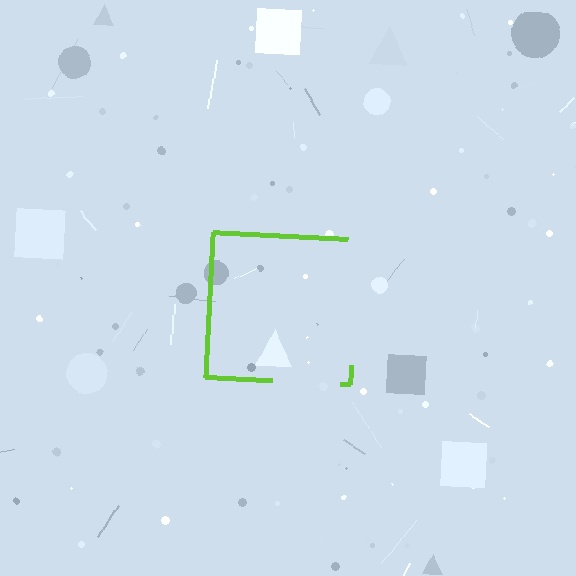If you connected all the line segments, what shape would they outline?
They would outline a square.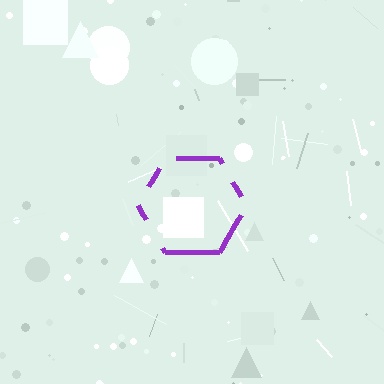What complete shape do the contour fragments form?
The contour fragments form a hexagon.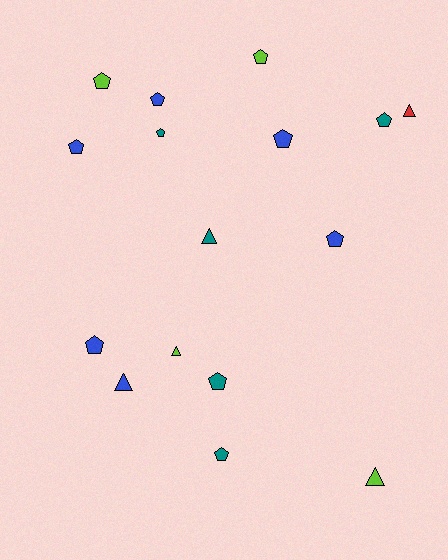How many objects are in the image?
There are 16 objects.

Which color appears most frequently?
Blue, with 6 objects.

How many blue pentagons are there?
There are 5 blue pentagons.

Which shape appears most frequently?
Pentagon, with 11 objects.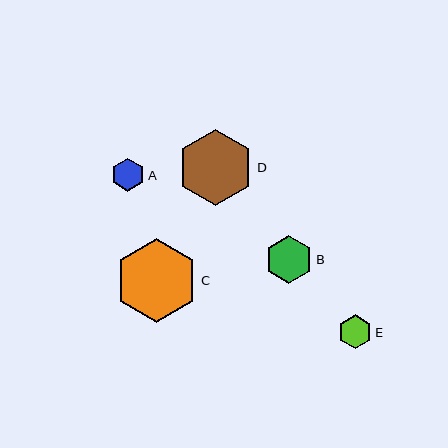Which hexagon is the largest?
Hexagon C is the largest with a size of approximately 83 pixels.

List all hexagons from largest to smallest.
From largest to smallest: C, D, B, E, A.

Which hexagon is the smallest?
Hexagon A is the smallest with a size of approximately 33 pixels.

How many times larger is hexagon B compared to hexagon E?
Hexagon B is approximately 1.4 times the size of hexagon E.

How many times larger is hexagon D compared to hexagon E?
Hexagon D is approximately 2.3 times the size of hexagon E.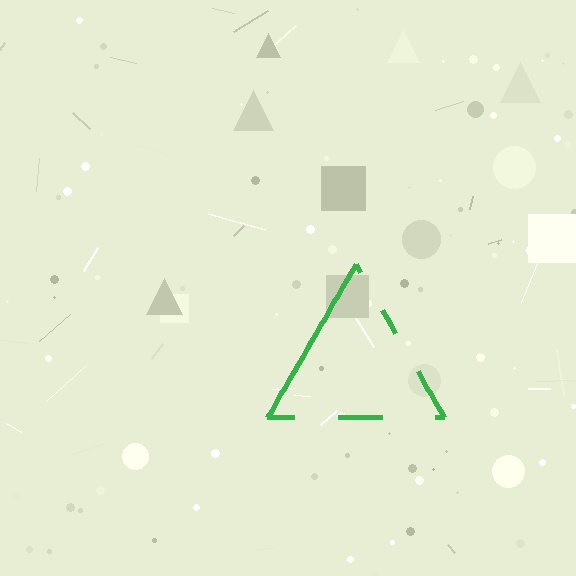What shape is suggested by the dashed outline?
The dashed outline suggests a triangle.